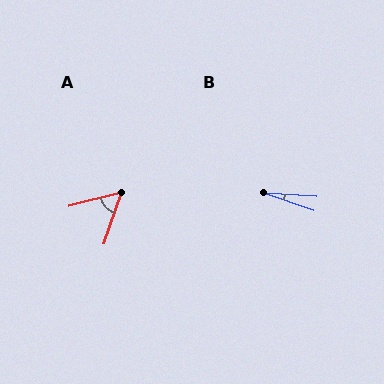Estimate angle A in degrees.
Approximately 57 degrees.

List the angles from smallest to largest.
B (15°), A (57°).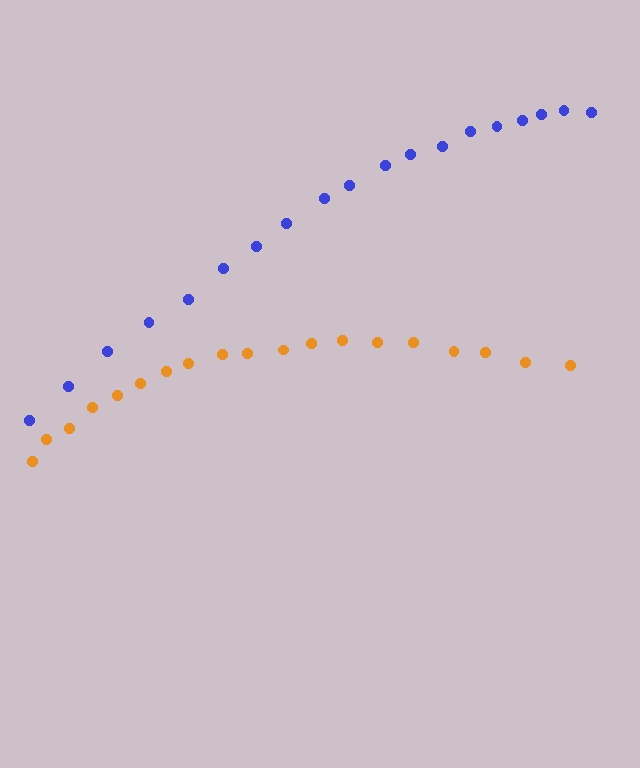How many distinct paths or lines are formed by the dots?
There are 2 distinct paths.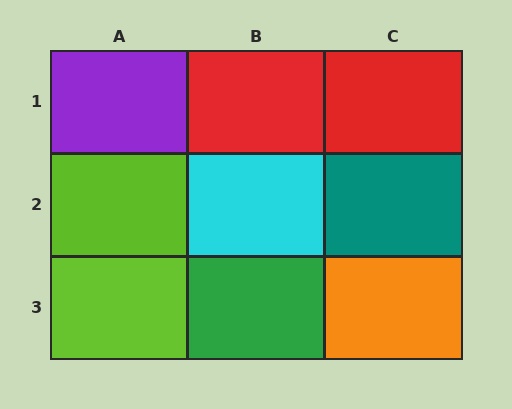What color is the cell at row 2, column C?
Teal.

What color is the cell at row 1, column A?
Purple.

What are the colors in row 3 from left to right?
Lime, green, orange.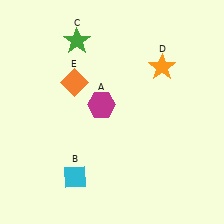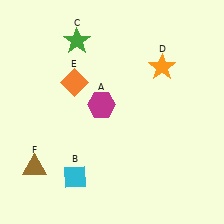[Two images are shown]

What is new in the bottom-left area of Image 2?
A brown triangle (F) was added in the bottom-left area of Image 2.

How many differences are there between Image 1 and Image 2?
There is 1 difference between the two images.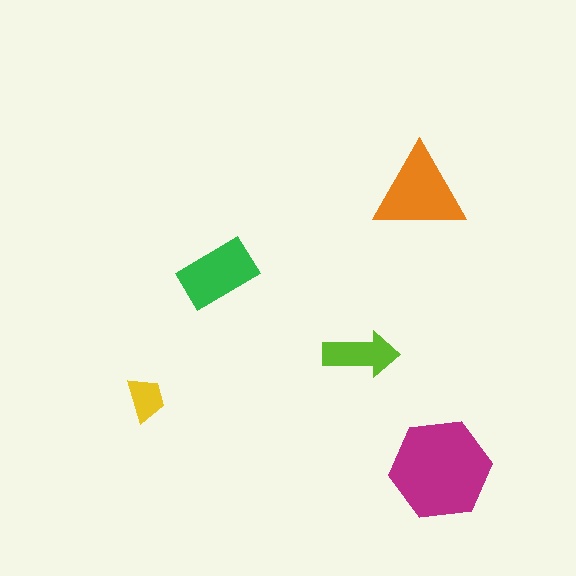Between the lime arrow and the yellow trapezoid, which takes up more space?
The lime arrow.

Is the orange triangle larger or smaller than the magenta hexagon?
Smaller.